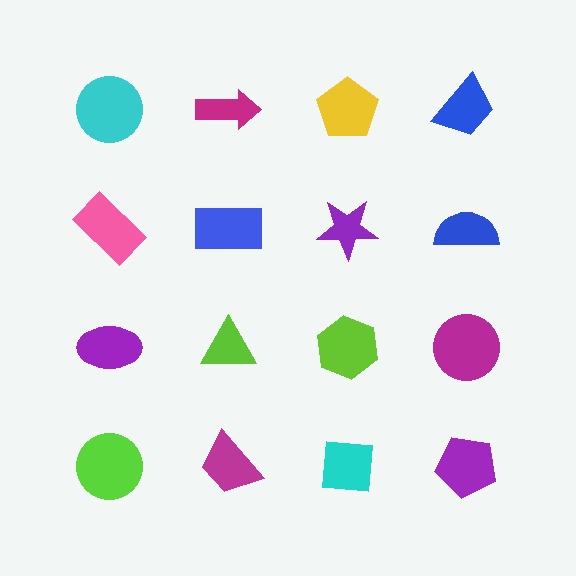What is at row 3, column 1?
A purple ellipse.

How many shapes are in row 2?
4 shapes.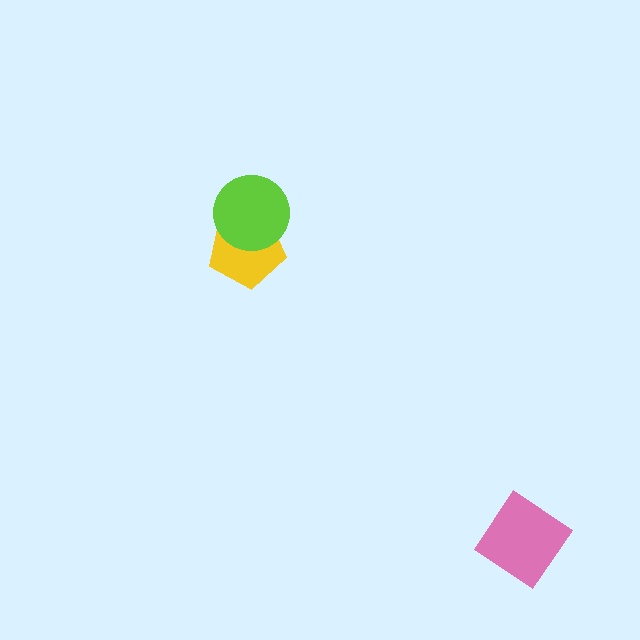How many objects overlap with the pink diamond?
0 objects overlap with the pink diamond.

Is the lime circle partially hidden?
No, no other shape covers it.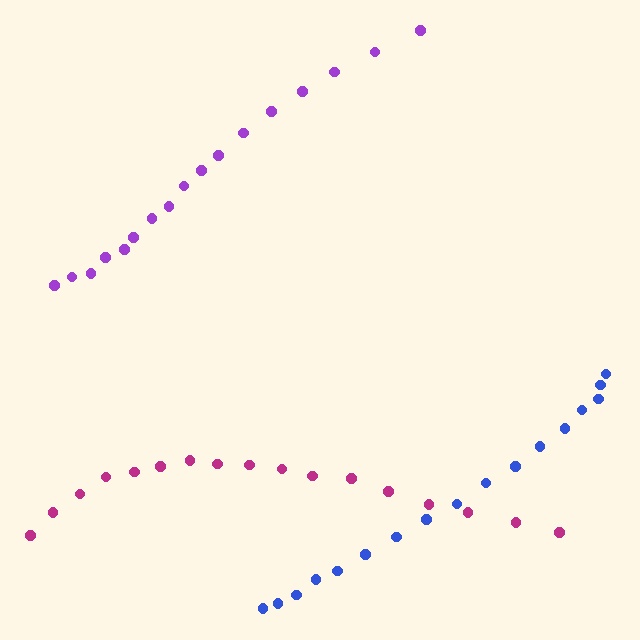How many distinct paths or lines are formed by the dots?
There are 3 distinct paths.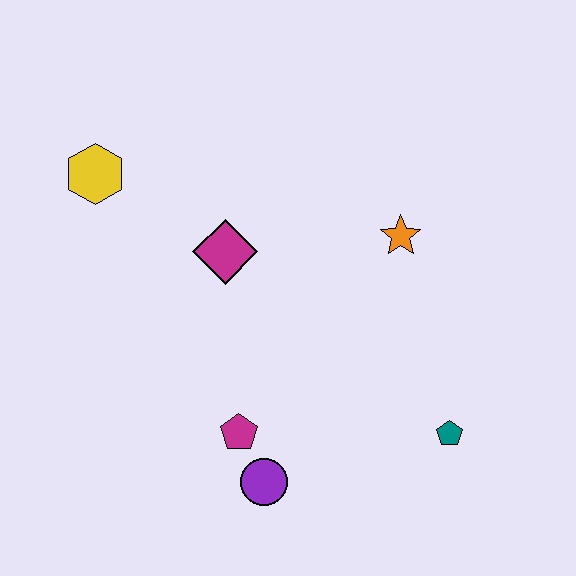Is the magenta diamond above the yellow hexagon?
No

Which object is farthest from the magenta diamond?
The teal pentagon is farthest from the magenta diamond.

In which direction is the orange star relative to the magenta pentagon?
The orange star is above the magenta pentagon.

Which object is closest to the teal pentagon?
The purple circle is closest to the teal pentagon.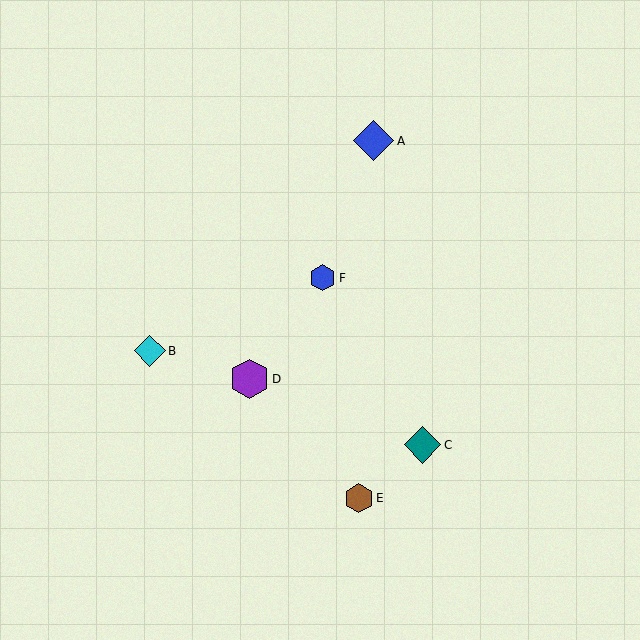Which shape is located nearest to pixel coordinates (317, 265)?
The blue hexagon (labeled F) at (323, 278) is nearest to that location.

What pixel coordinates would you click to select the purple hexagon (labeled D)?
Click at (249, 379) to select the purple hexagon D.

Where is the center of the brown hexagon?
The center of the brown hexagon is at (359, 498).